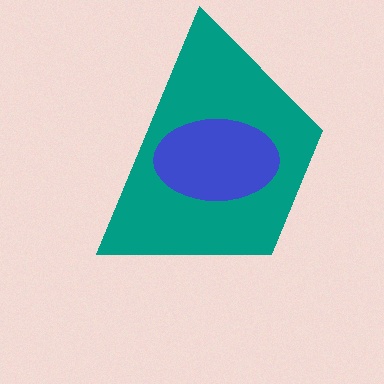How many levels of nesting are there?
2.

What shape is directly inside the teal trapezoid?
The blue ellipse.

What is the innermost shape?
The blue ellipse.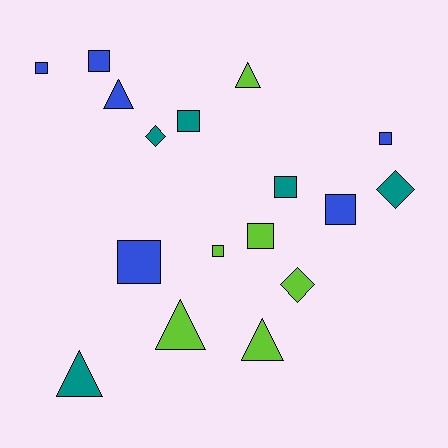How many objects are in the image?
There are 17 objects.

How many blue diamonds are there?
There are no blue diamonds.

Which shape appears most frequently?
Square, with 9 objects.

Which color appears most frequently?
Lime, with 6 objects.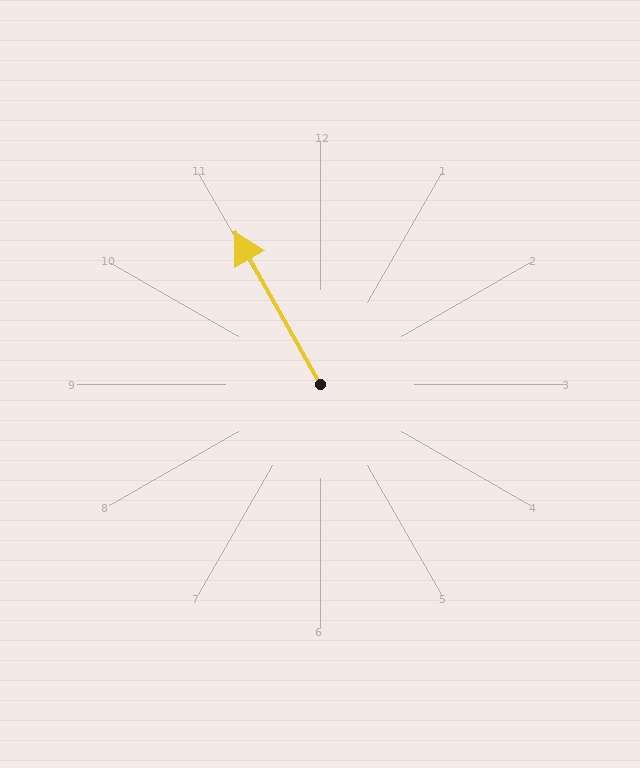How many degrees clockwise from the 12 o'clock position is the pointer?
Approximately 331 degrees.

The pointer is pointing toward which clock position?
Roughly 11 o'clock.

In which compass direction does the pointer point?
Northwest.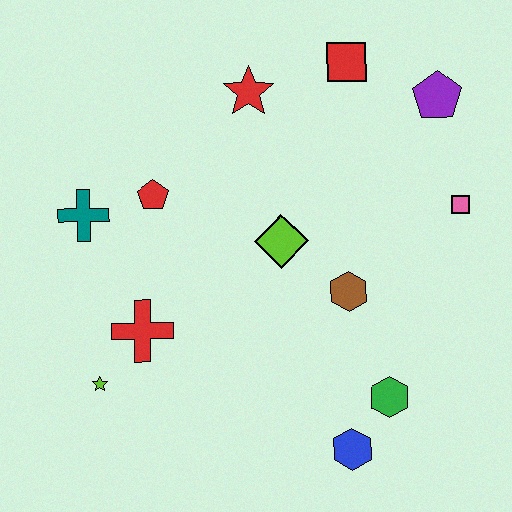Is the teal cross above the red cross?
Yes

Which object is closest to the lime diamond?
The brown hexagon is closest to the lime diamond.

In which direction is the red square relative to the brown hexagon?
The red square is above the brown hexagon.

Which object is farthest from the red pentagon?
The blue hexagon is farthest from the red pentagon.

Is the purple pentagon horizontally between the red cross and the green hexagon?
No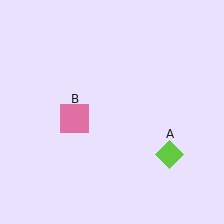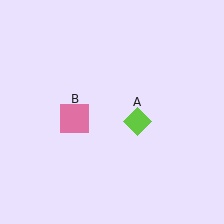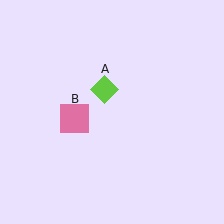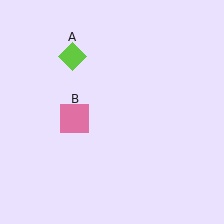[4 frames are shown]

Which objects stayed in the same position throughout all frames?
Pink square (object B) remained stationary.